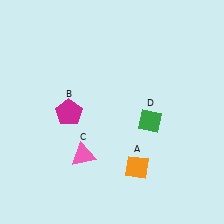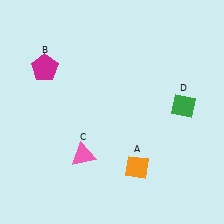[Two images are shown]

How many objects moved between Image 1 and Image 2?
2 objects moved between the two images.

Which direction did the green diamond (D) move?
The green diamond (D) moved right.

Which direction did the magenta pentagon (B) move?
The magenta pentagon (B) moved up.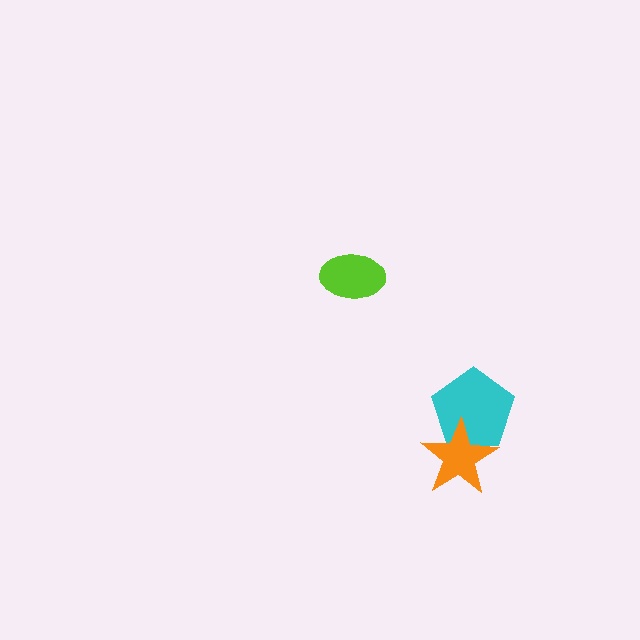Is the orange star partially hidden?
No, no other shape covers it.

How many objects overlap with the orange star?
1 object overlaps with the orange star.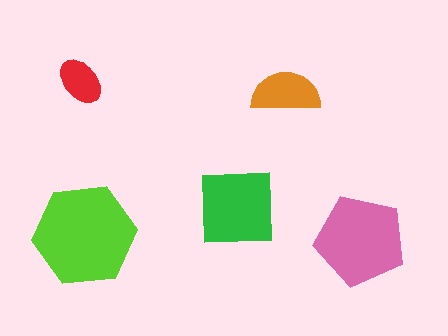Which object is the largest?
The lime hexagon.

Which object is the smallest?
The red ellipse.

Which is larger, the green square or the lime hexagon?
The lime hexagon.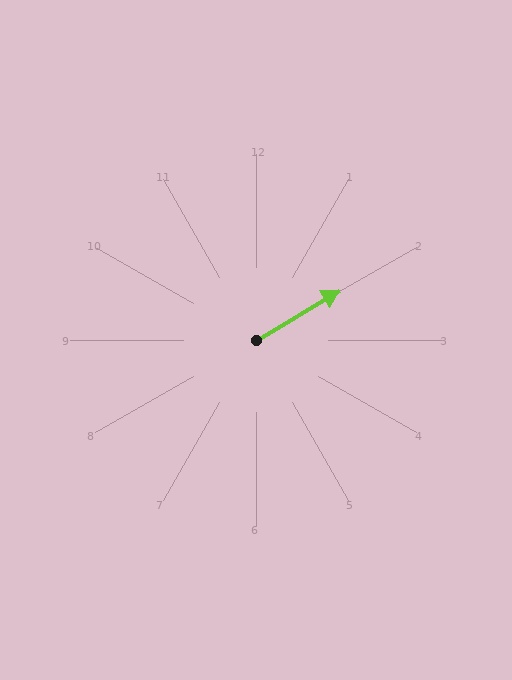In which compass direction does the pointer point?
Northeast.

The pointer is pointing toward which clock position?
Roughly 2 o'clock.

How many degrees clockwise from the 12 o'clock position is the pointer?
Approximately 59 degrees.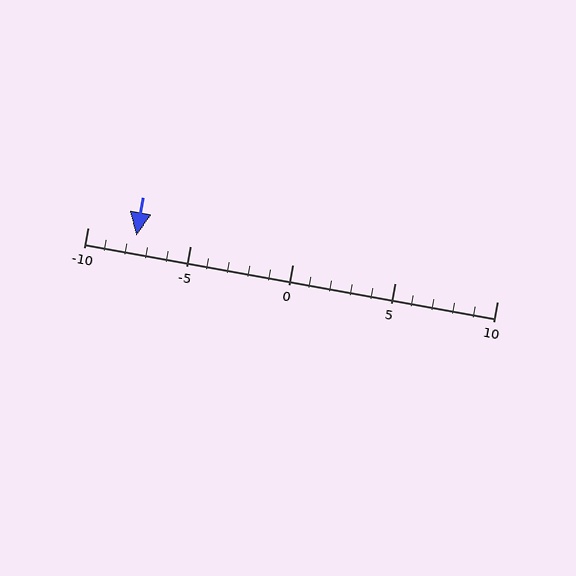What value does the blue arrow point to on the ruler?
The blue arrow points to approximately -8.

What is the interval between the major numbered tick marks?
The major tick marks are spaced 5 units apart.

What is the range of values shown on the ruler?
The ruler shows values from -10 to 10.